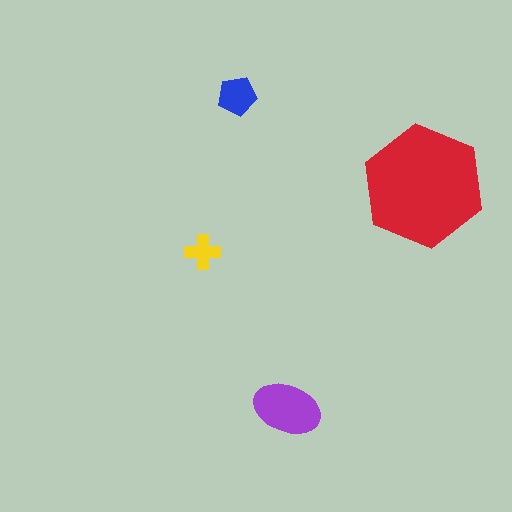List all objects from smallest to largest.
The yellow cross, the blue pentagon, the purple ellipse, the red hexagon.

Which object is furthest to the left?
The yellow cross is leftmost.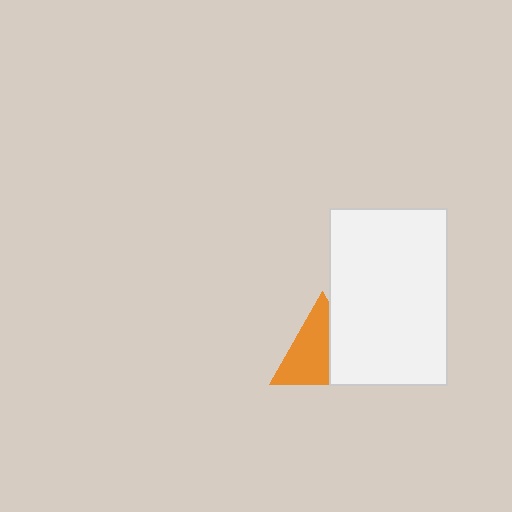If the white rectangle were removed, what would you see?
You would see the complete orange triangle.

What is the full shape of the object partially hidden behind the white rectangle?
The partially hidden object is an orange triangle.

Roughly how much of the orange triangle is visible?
About half of it is visible (roughly 62%).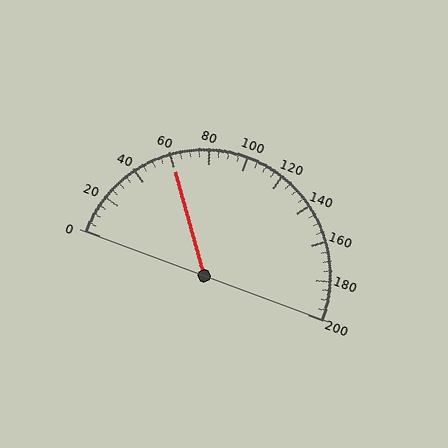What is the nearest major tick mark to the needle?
The nearest major tick mark is 60.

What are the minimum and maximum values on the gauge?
The gauge ranges from 0 to 200.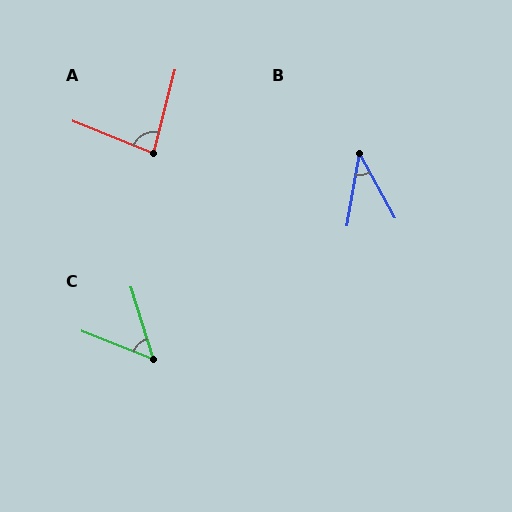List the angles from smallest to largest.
B (38°), C (51°), A (82°).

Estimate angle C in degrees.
Approximately 51 degrees.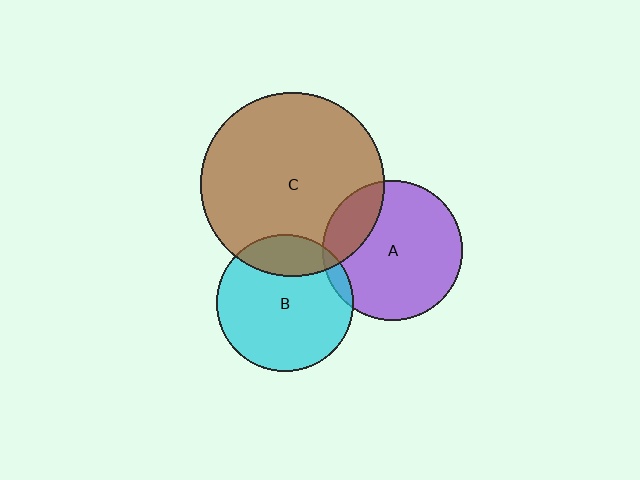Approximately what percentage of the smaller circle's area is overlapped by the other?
Approximately 20%.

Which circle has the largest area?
Circle C (brown).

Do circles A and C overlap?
Yes.